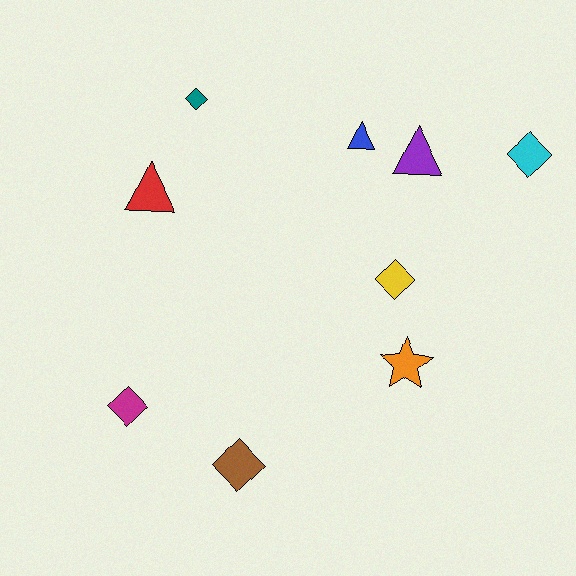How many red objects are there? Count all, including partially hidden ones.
There is 1 red object.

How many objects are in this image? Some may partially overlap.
There are 9 objects.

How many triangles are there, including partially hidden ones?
There are 3 triangles.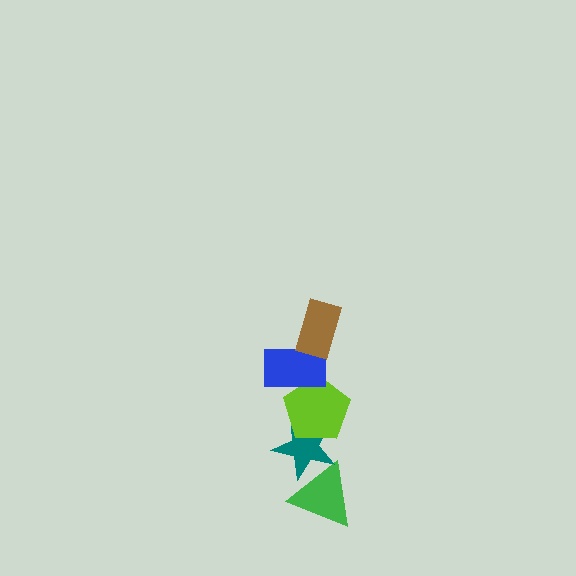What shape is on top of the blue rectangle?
The brown rectangle is on top of the blue rectangle.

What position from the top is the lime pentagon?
The lime pentagon is 3rd from the top.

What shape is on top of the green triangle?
The teal star is on top of the green triangle.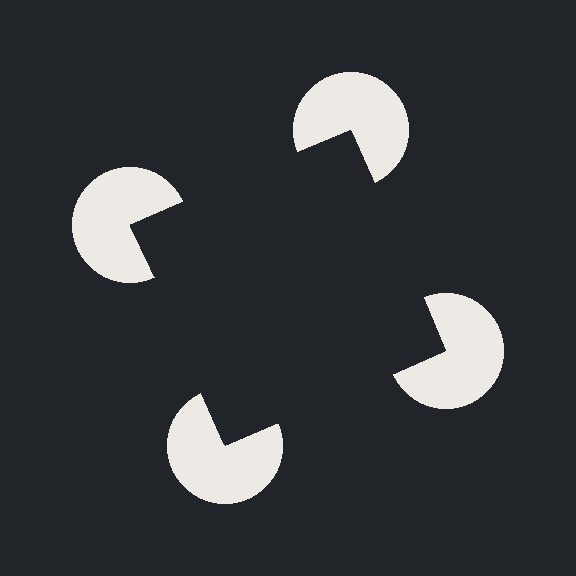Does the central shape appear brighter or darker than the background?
It typically appears slightly darker than the background, even though no actual brightness change is drawn.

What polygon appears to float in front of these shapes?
An illusory square — its edges are inferred from the aligned wedge cuts in the pac-man discs, not physically drawn.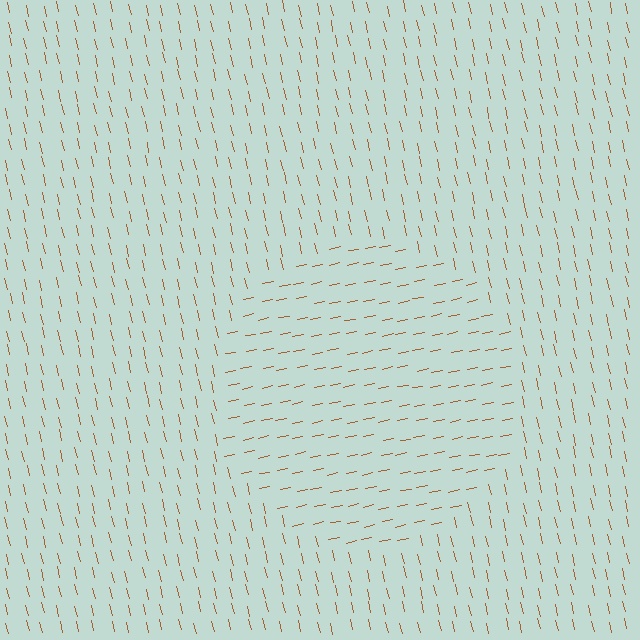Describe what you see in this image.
The image is filled with small brown line segments. A circle region in the image has lines oriented differently from the surrounding lines, creating a visible texture boundary.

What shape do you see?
I see a circle.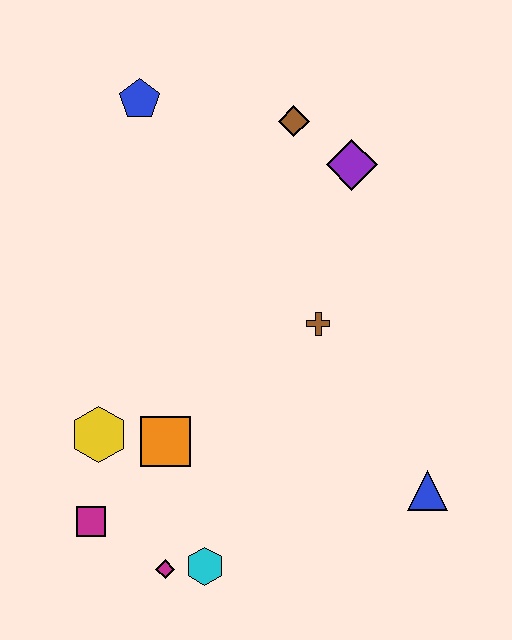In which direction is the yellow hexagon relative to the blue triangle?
The yellow hexagon is to the left of the blue triangle.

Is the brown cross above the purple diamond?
No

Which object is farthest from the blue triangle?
The blue pentagon is farthest from the blue triangle.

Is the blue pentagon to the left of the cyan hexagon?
Yes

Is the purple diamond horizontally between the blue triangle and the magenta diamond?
Yes